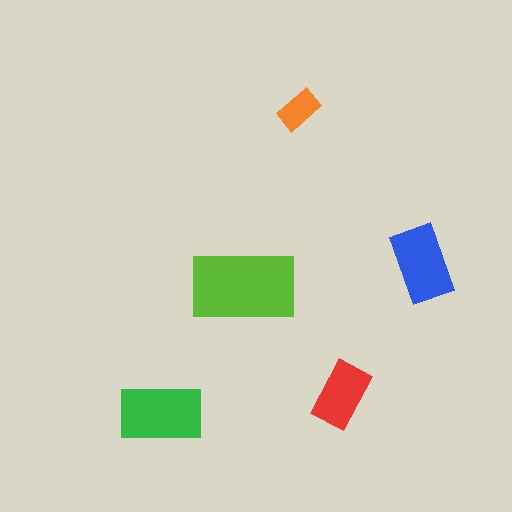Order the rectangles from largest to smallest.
the lime one, the green one, the blue one, the red one, the orange one.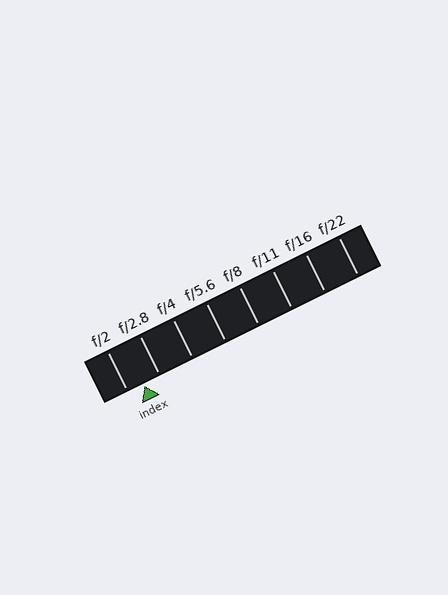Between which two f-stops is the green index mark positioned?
The index mark is between f/2 and f/2.8.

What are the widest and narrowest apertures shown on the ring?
The widest aperture shown is f/2 and the narrowest is f/22.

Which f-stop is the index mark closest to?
The index mark is closest to f/2.8.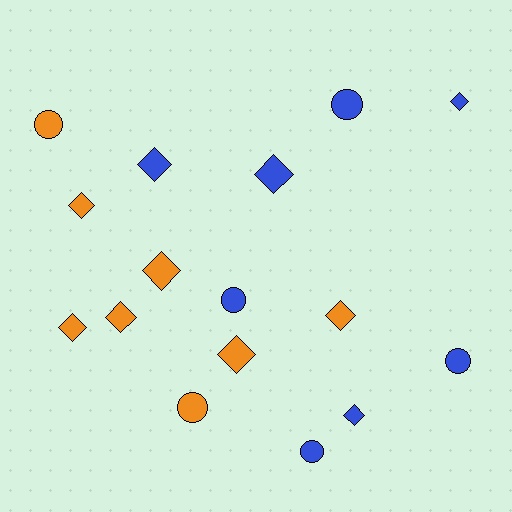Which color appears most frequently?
Blue, with 8 objects.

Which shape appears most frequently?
Diamond, with 10 objects.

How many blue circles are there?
There are 4 blue circles.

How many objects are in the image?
There are 16 objects.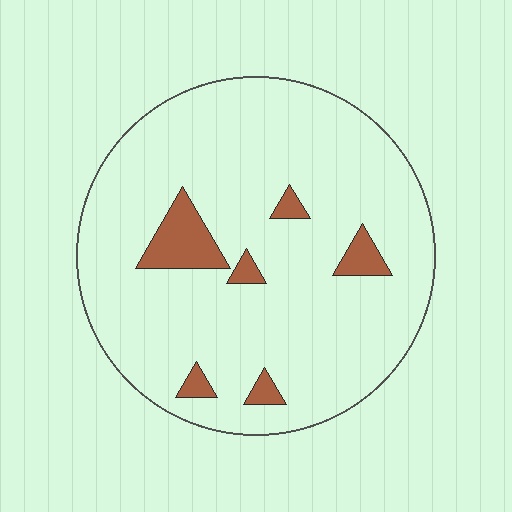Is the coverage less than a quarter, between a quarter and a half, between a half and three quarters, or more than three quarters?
Less than a quarter.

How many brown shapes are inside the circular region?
6.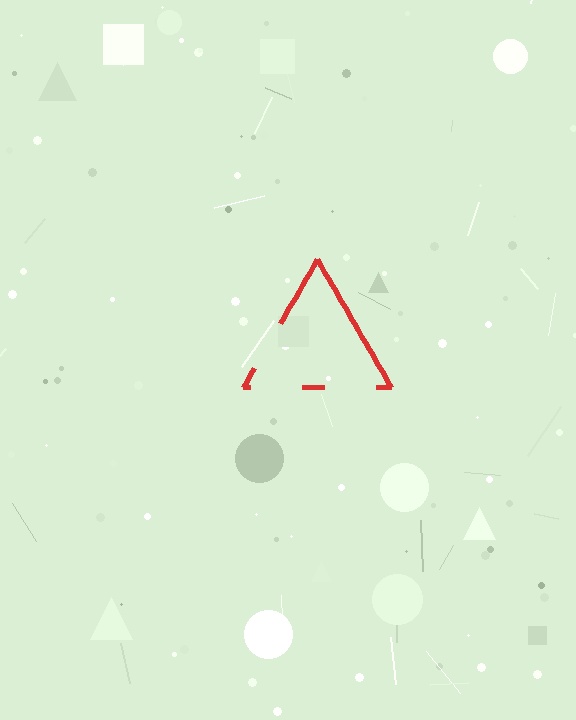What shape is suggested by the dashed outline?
The dashed outline suggests a triangle.